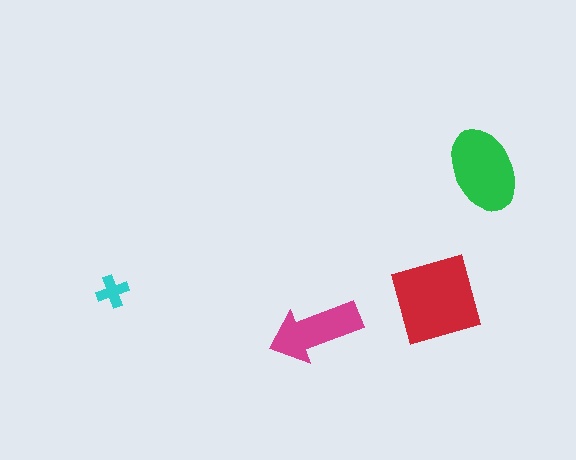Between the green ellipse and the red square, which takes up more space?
The red square.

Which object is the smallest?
The cyan cross.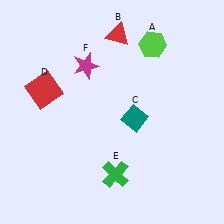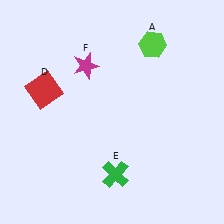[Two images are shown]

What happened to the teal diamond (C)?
The teal diamond (C) was removed in Image 2. It was in the bottom-right area of Image 1.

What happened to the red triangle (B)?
The red triangle (B) was removed in Image 2. It was in the top-right area of Image 1.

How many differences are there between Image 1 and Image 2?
There are 2 differences between the two images.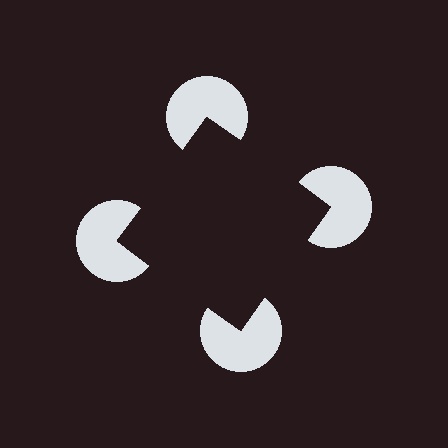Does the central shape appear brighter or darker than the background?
It typically appears slightly darker than the background, even though no actual brightness change is drawn.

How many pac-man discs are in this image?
There are 4 — one at each vertex of the illusory square.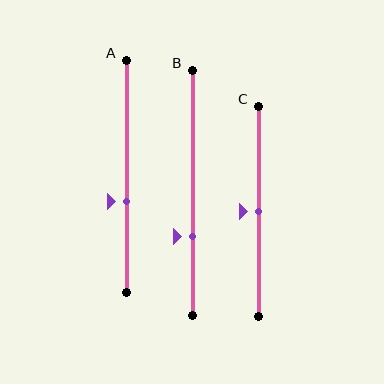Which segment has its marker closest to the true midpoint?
Segment C has its marker closest to the true midpoint.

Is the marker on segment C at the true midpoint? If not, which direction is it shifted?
Yes, the marker on segment C is at the true midpoint.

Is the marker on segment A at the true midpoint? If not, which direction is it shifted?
No, the marker on segment A is shifted downward by about 11% of the segment length.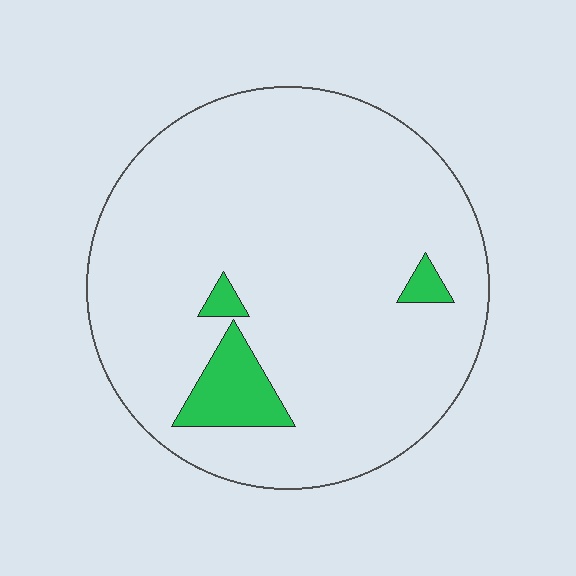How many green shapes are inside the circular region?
3.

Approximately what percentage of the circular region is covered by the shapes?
Approximately 5%.